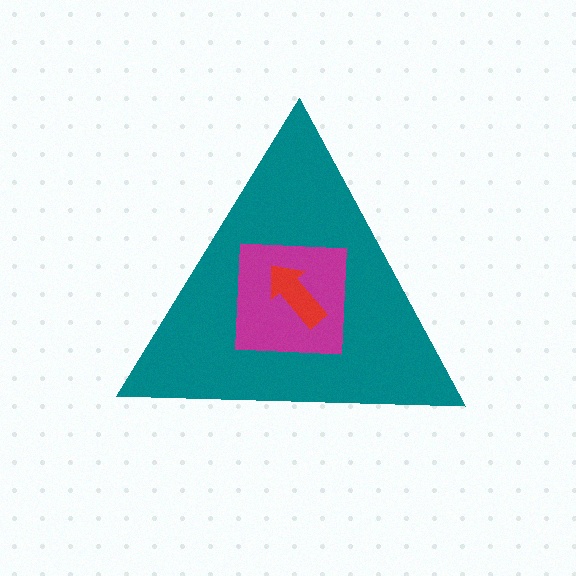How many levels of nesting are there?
3.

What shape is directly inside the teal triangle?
The magenta square.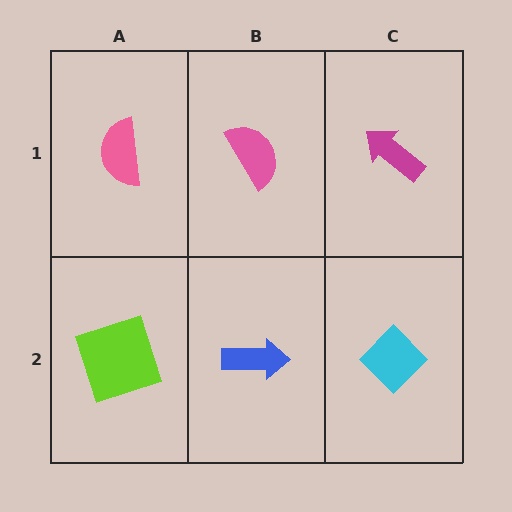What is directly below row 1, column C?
A cyan diamond.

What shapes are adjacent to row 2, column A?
A pink semicircle (row 1, column A), a blue arrow (row 2, column B).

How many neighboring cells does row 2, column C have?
2.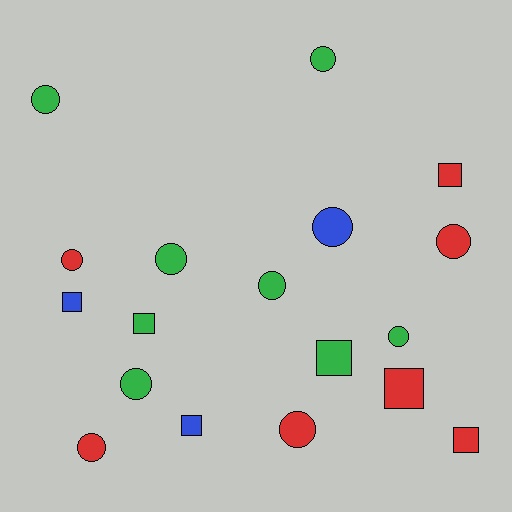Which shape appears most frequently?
Circle, with 11 objects.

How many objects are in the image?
There are 18 objects.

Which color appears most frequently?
Green, with 8 objects.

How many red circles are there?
There are 4 red circles.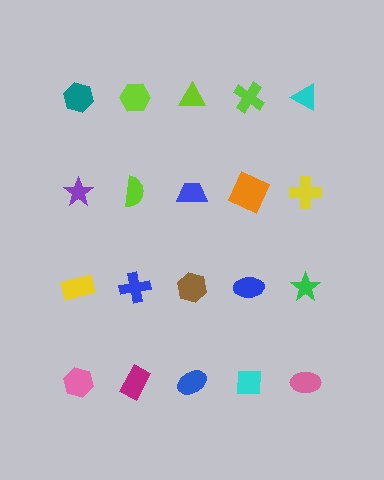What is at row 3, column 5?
A green star.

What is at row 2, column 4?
An orange square.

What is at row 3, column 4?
A blue ellipse.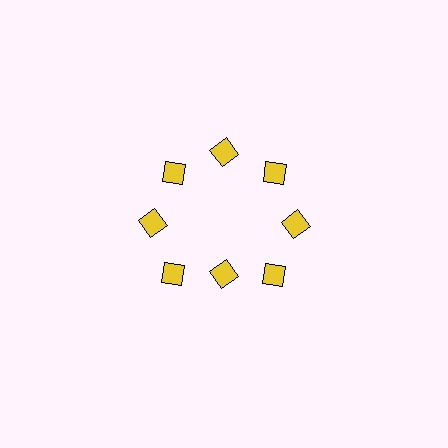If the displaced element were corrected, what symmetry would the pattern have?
It would have 8-fold rotational symmetry — the pattern would map onto itself every 45 degrees.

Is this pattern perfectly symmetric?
No. The 8 yellow diamonds are arranged in a ring, but one element near the 6 o'clock position is pulled inward toward the center, breaking the 8-fold rotational symmetry.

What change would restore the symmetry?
The symmetry would be restored by moving it outward, back onto the ring so that all 8 diamonds sit at equal angles and equal distance from the center.